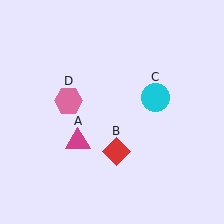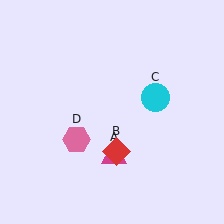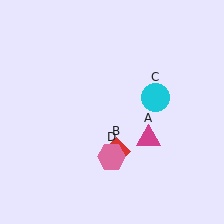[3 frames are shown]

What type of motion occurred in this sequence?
The magenta triangle (object A), pink hexagon (object D) rotated counterclockwise around the center of the scene.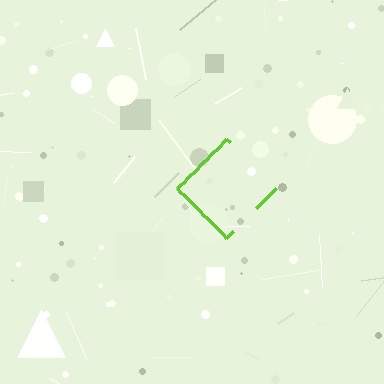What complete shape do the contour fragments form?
The contour fragments form a diamond.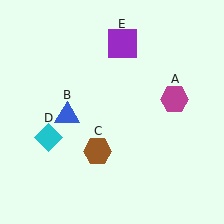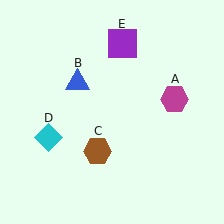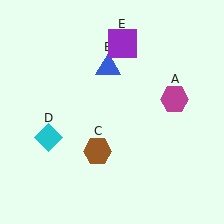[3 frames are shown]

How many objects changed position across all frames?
1 object changed position: blue triangle (object B).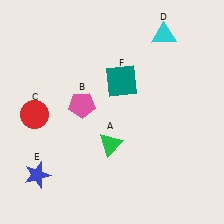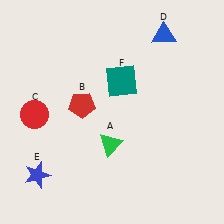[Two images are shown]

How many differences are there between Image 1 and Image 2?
There are 2 differences between the two images.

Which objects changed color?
B changed from pink to red. D changed from cyan to blue.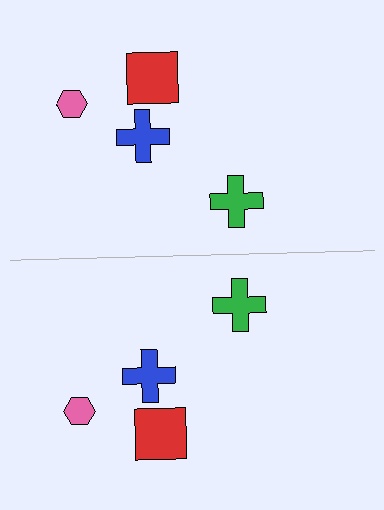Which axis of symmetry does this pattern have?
The pattern has a horizontal axis of symmetry running through the center of the image.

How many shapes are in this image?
There are 8 shapes in this image.